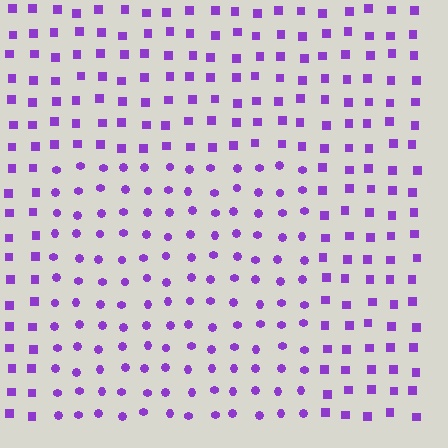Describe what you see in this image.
The image is filled with small purple elements arranged in a uniform grid. A rectangle-shaped region contains circles, while the surrounding area contains squares. The boundary is defined purely by the change in element shape.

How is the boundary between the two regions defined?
The boundary is defined by a change in element shape: circles inside vs. squares outside. All elements share the same color and spacing.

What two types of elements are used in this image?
The image uses circles inside the rectangle region and squares outside it.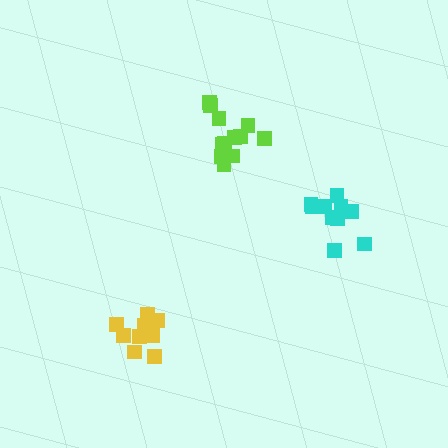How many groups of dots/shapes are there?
There are 3 groups.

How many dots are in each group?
Group 1: 10 dots, Group 2: 13 dots, Group 3: 11 dots (34 total).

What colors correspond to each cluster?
The clusters are colored: cyan, lime, yellow.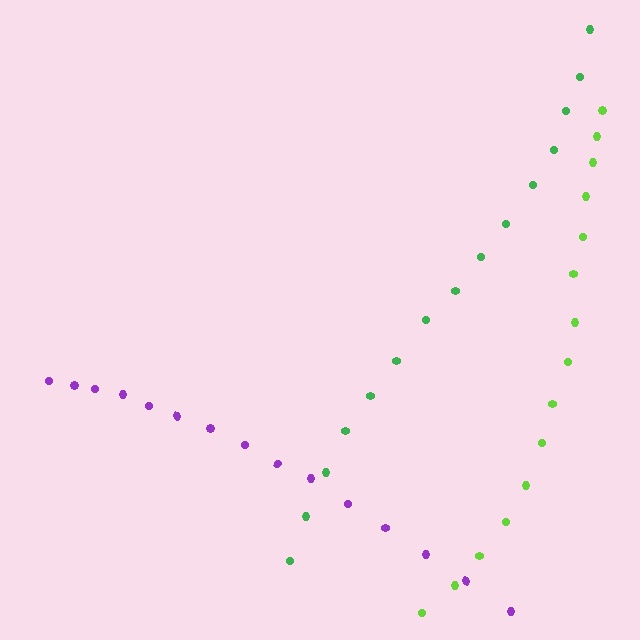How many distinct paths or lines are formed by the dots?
There are 3 distinct paths.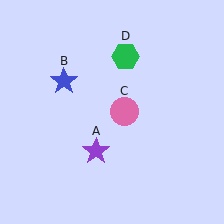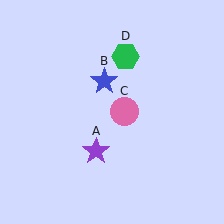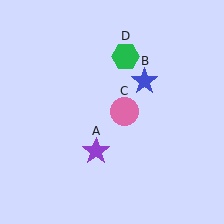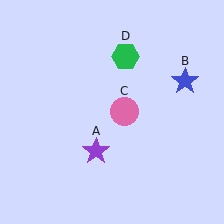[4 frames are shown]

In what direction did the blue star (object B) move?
The blue star (object B) moved right.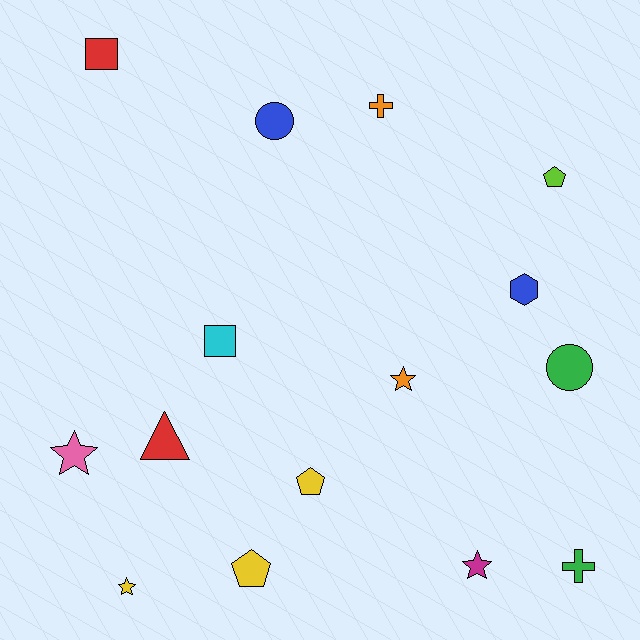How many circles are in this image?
There are 2 circles.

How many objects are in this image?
There are 15 objects.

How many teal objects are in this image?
There are no teal objects.